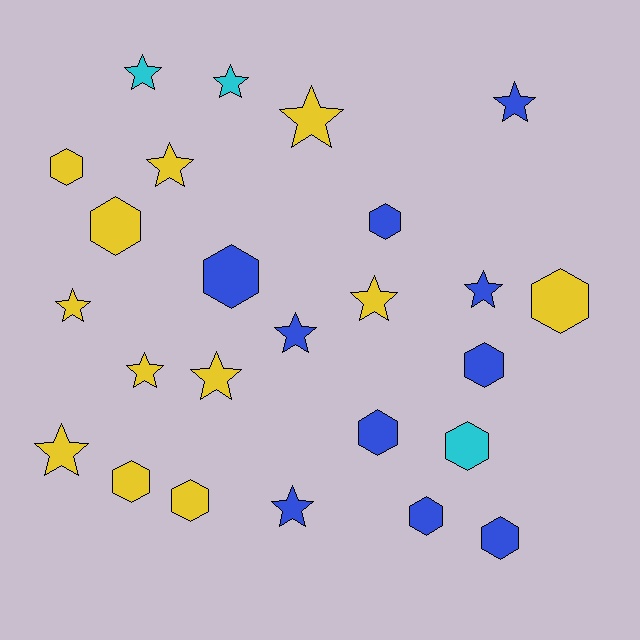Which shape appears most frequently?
Star, with 13 objects.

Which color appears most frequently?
Yellow, with 12 objects.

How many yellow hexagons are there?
There are 5 yellow hexagons.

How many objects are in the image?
There are 25 objects.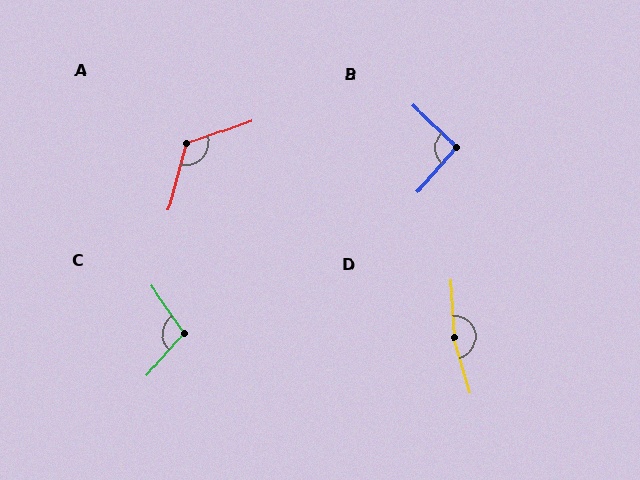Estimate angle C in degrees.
Approximately 104 degrees.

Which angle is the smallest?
B, at approximately 92 degrees.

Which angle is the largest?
D, at approximately 167 degrees.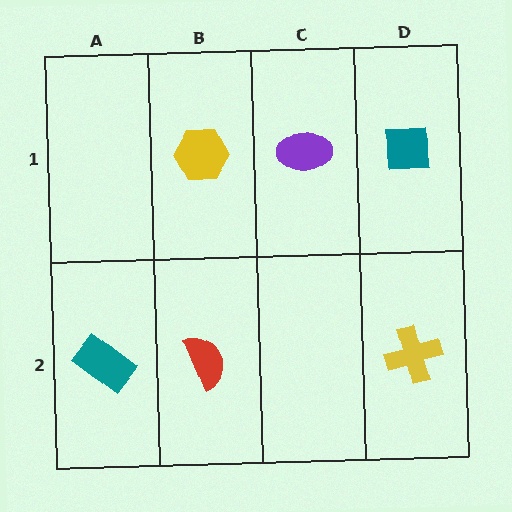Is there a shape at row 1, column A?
No, that cell is empty.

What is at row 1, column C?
A purple ellipse.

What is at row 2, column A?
A teal rectangle.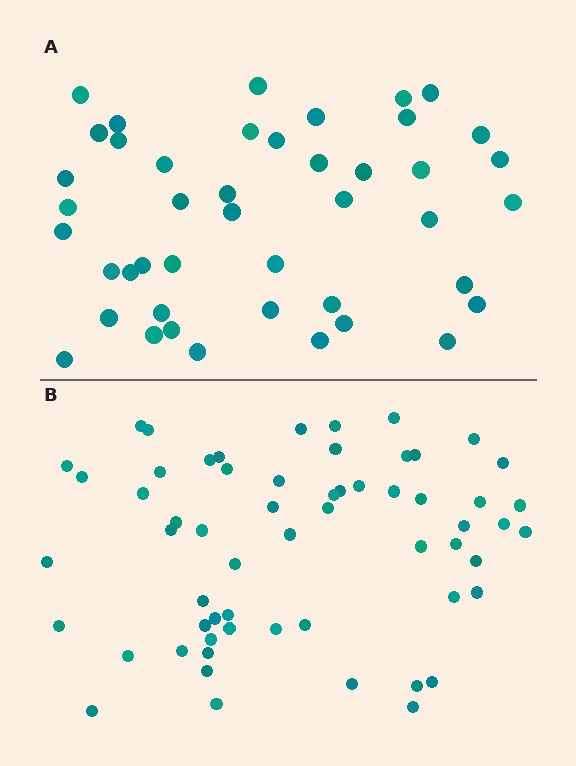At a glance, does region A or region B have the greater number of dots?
Region B (the bottom region) has more dots.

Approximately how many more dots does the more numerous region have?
Region B has approximately 15 more dots than region A.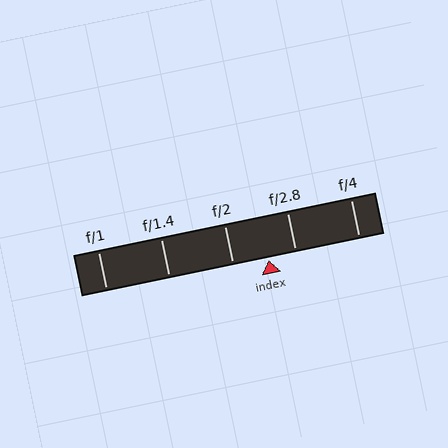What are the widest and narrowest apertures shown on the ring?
The widest aperture shown is f/1 and the narrowest is f/4.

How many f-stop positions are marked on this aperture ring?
There are 5 f-stop positions marked.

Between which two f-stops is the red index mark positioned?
The index mark is between f/2 and f/2.8.